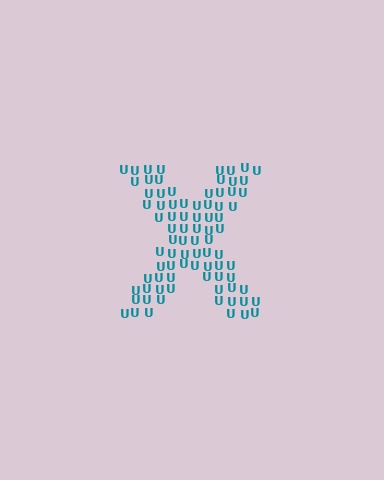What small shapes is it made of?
It is made of small letter U's.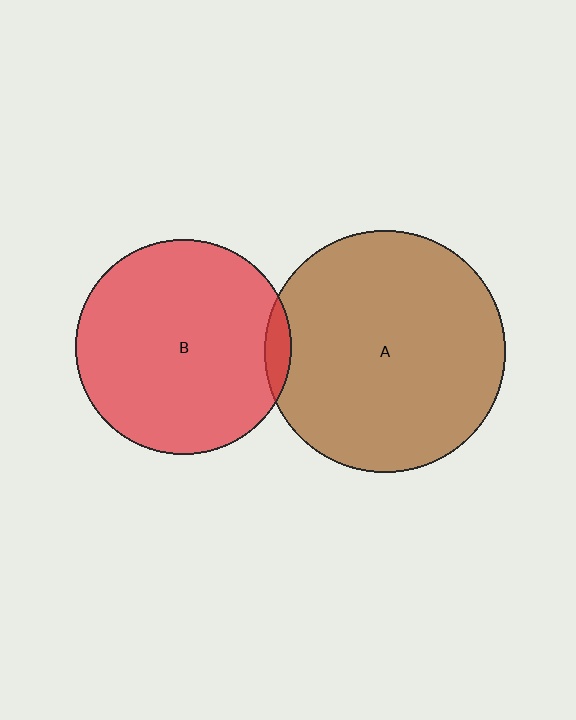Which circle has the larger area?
Circle A (brown).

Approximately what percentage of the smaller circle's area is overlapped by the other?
Approximately 5%.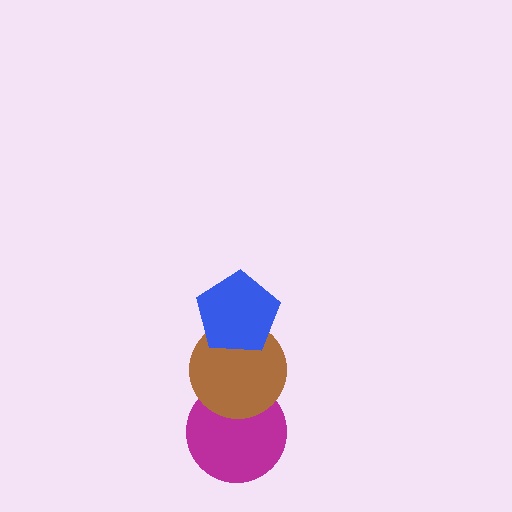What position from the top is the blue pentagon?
The blue pentagon is 1st from the top.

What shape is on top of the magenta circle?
The brown circle is on top of the magenta circle.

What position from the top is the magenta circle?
The magenta circle is 3rd from the top.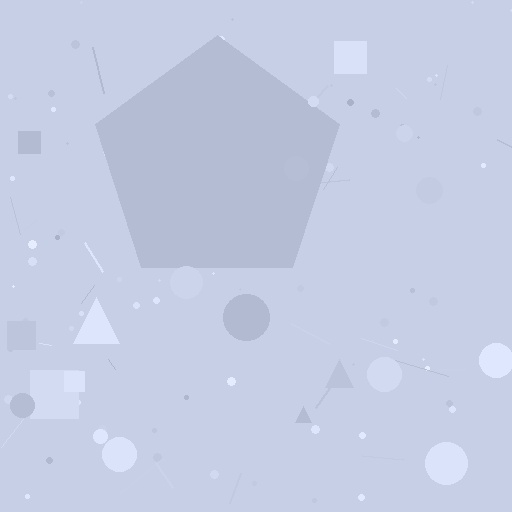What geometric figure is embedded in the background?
A pentagon is embedded in the background.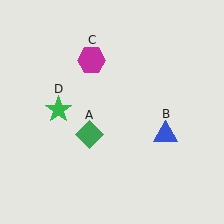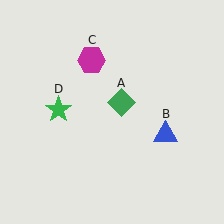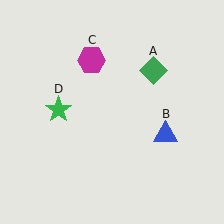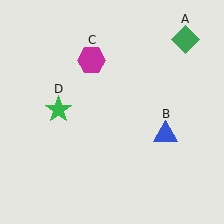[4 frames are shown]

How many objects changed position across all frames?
1 object changed position: green diamond (object A).